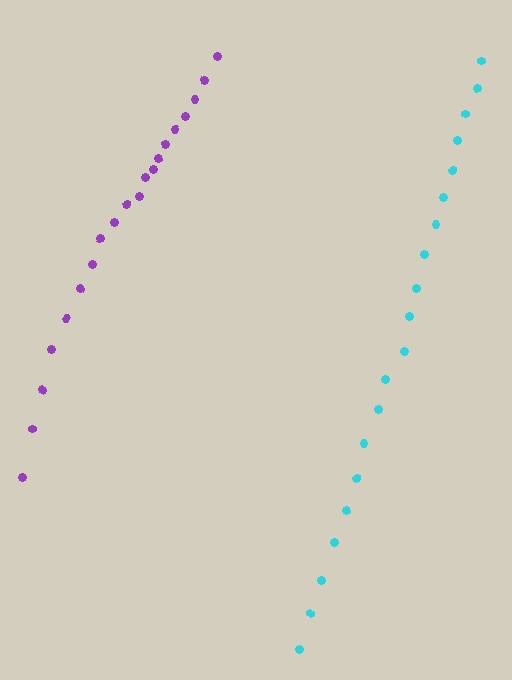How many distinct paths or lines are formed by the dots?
There are 2 distinct paths.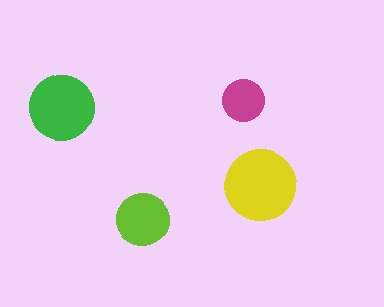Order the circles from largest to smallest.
the yellow one, the green one, the lime one, the magenta one.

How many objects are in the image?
There are 4 objects in the image.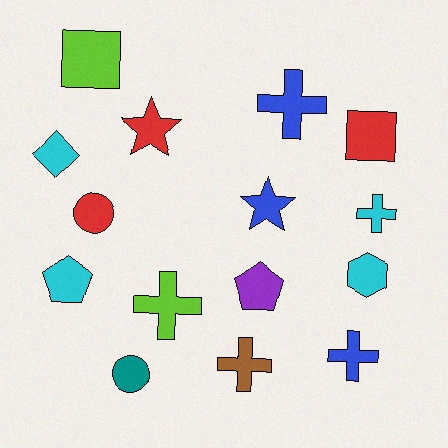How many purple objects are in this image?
There is 1 purple object.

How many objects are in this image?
There are 15 objects.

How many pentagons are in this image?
There are 2 pentagons.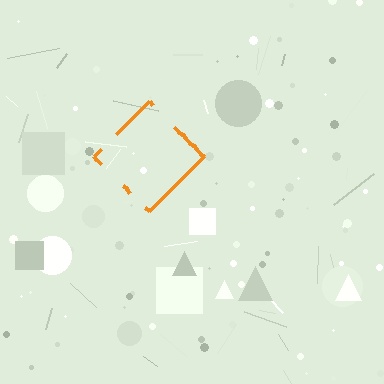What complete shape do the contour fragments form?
The contour fragments form a diamond.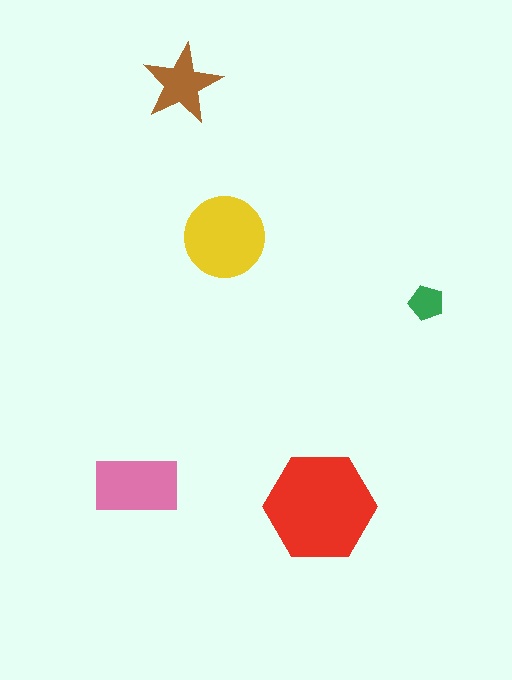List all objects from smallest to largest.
The green pentagon, the brown star, the pink rectangle, the yellow circle, the red hexagon.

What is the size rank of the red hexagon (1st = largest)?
1st.